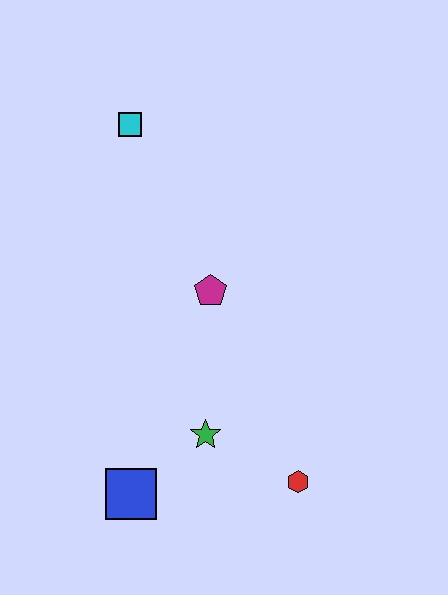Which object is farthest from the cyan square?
The red hexagon is farthest from the cyan square.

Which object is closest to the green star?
The blue square is closest to the green star.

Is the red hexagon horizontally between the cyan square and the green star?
No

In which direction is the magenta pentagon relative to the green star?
The magenta pentagon is above the green star.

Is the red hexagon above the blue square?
Yes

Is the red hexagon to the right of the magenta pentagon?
Yes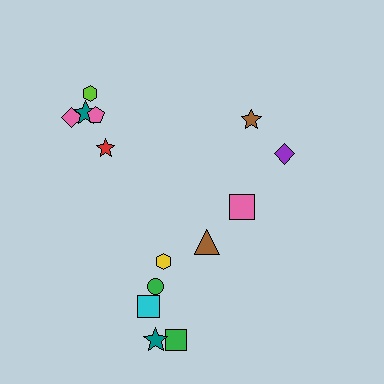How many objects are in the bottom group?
There are 6 objects.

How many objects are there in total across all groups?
There are 14 objects.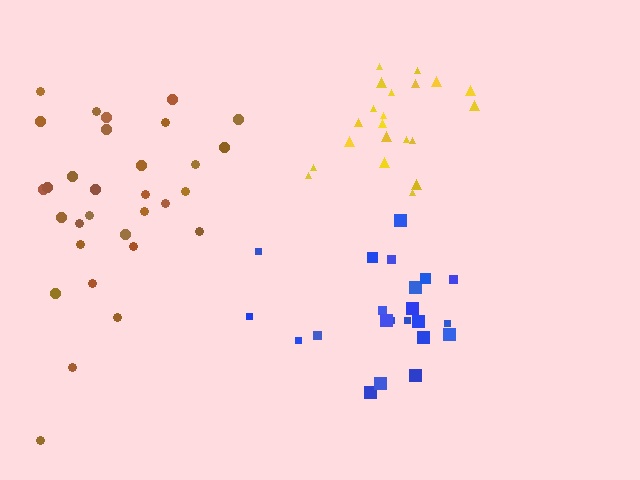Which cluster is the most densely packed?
Yellow.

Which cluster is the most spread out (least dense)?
Brown.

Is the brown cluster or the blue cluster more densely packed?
Blue.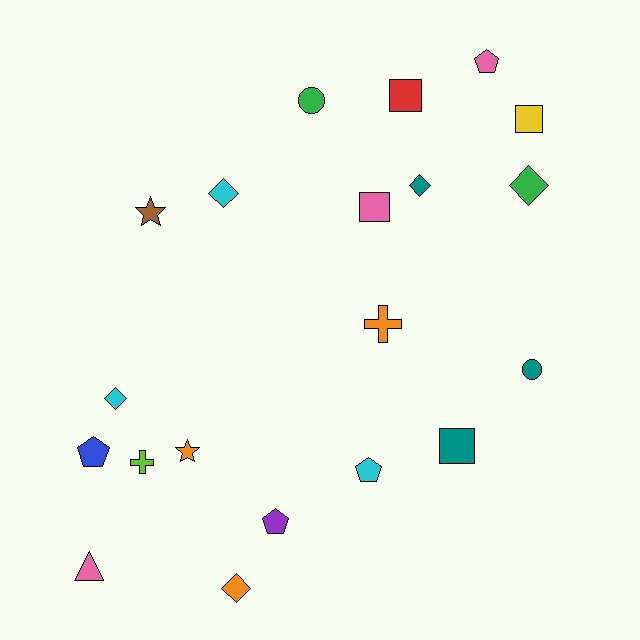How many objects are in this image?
There are 20 objects.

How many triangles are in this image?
There is 1 triangle.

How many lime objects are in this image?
There is 1 lime object.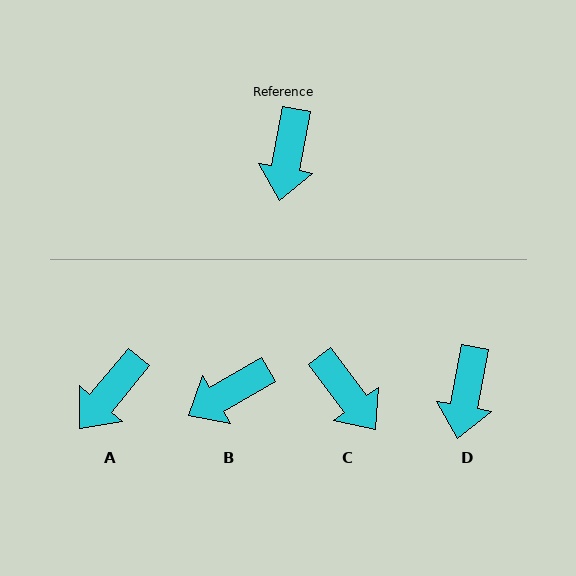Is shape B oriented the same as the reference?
No, it is off by about 49 degrees.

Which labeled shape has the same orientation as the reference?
D.